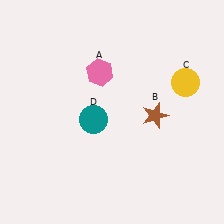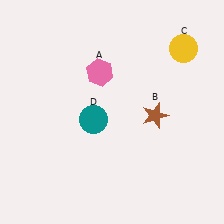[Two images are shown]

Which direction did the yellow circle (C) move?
The yellow circle (C) moved up.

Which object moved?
The yellow circle (C) moved up.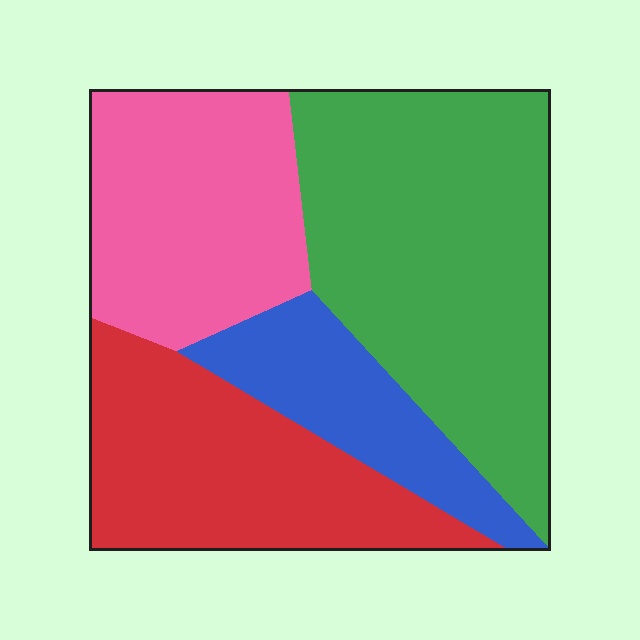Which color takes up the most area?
Green, at roughly 40%.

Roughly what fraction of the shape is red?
Red takes up about one quarter (1/4) of the shape.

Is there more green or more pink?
Green.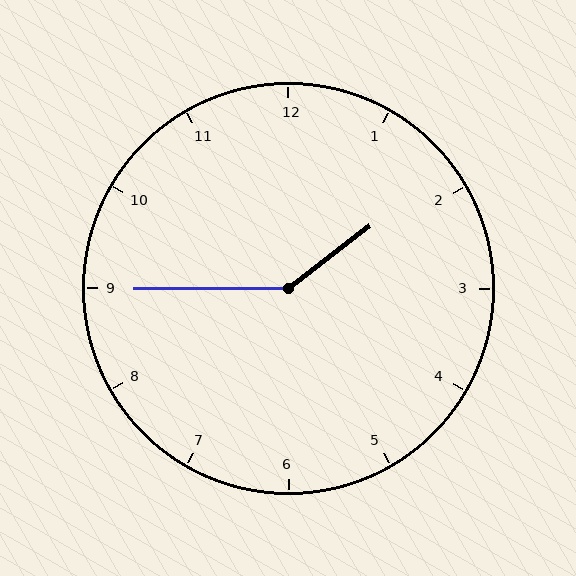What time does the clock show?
1:45.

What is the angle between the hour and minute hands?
Approximately 142 degrees.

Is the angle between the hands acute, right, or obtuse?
It is obtuse.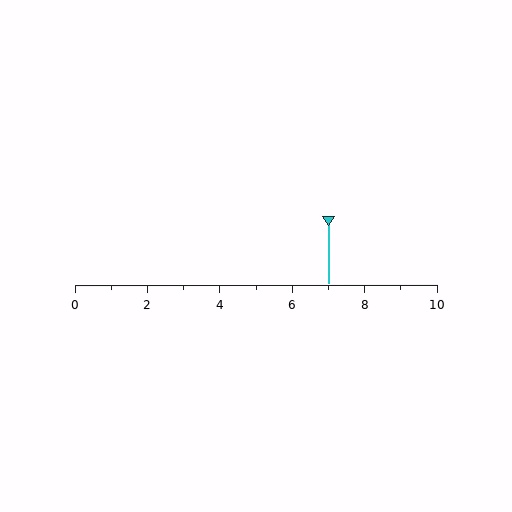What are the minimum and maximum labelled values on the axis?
The axis runs from 0 to 10.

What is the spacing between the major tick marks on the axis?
The major ticks are spaced 2 apart.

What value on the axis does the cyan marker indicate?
The marker indicates approximately 7.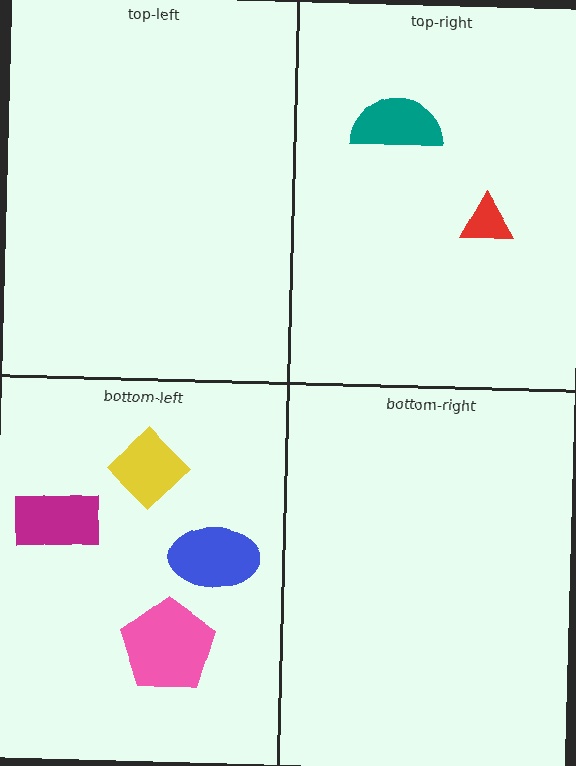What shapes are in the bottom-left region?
The yellow diamond, the blue ellipse, the pink pentagon, the magenta rectangle.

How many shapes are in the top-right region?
2.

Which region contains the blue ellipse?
The bottom-left region.